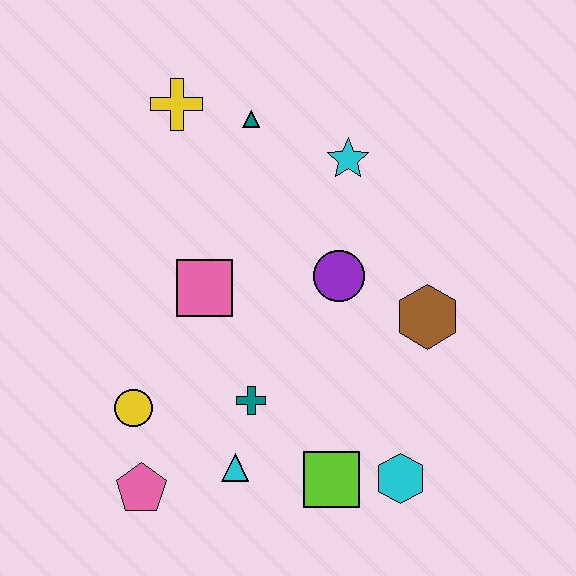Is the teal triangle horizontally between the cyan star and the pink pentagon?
Yes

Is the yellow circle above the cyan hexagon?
Yes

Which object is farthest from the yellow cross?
The cyan hexagon is farthest from the yellow cross.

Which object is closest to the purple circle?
The brown hexagon is closest to the purple circle.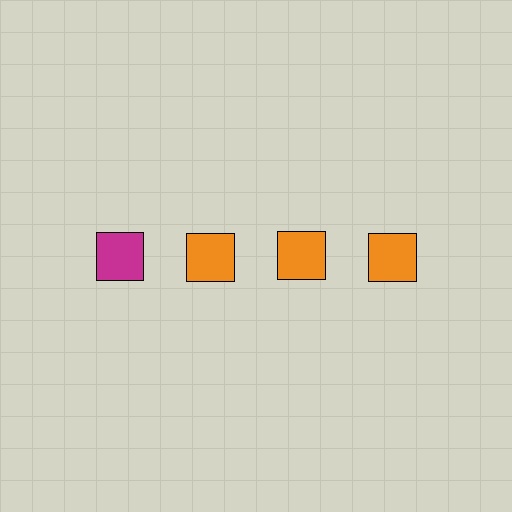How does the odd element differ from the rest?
It has a different color: magenta instead of orange.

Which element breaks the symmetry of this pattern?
The magenta square in the top row, leftmost column breaks the symmetry. All other shapes are orange squares.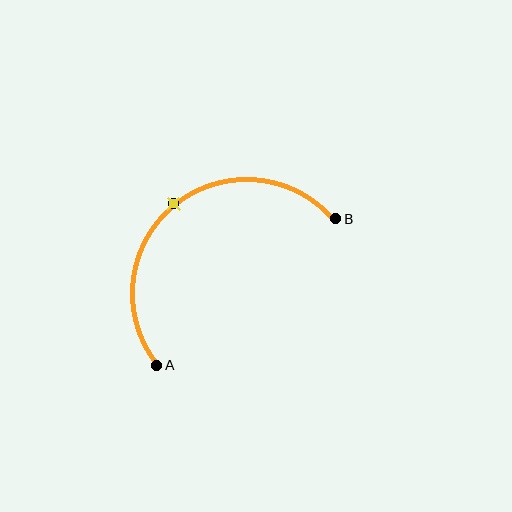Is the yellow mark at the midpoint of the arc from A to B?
Yes. The yellow mark lies on the arc at equal arc-length from both A and B — it is the arc midpoint.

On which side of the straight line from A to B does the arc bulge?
The arc bulges above and to the left of the straight line connecting A and B.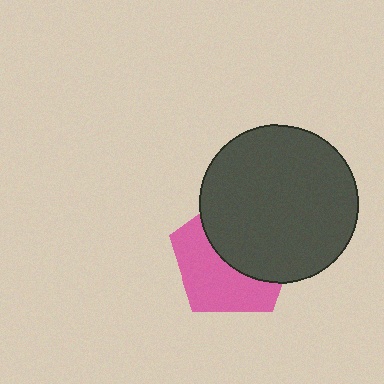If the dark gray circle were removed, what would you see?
You would see the complete pink pentagon.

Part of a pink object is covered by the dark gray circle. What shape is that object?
It is a pentagon.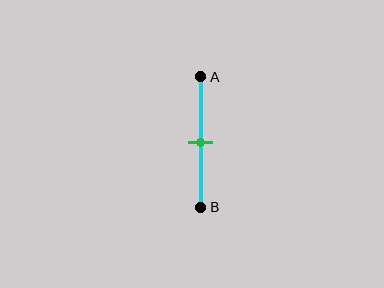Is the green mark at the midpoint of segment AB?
Yes, the mark is approximately at the midpoint.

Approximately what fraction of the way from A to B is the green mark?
The green mark is approximately 50% of the way from A to B.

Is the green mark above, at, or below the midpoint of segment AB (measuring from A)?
The green mark is approximately at the midpoint of segment AB.